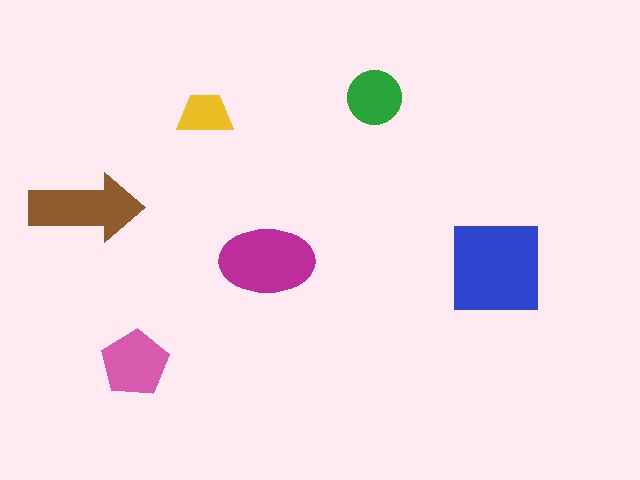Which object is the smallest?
The yellow trapezoid.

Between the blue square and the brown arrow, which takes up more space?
The blue square.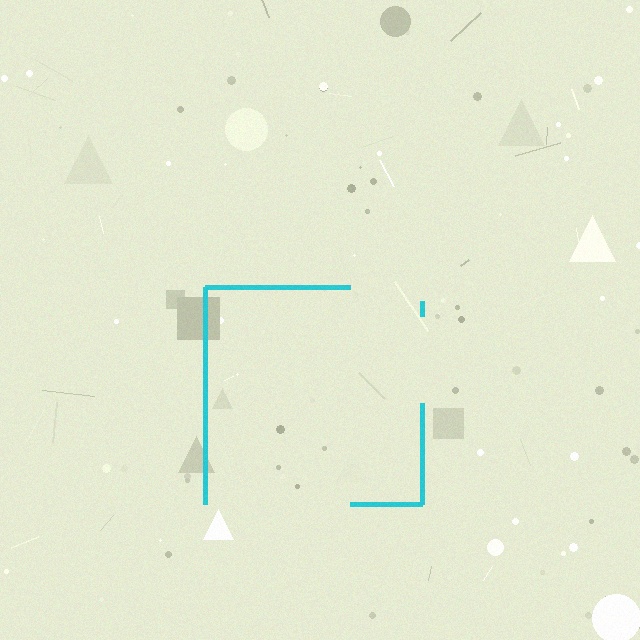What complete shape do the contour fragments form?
The contour fragments form a square.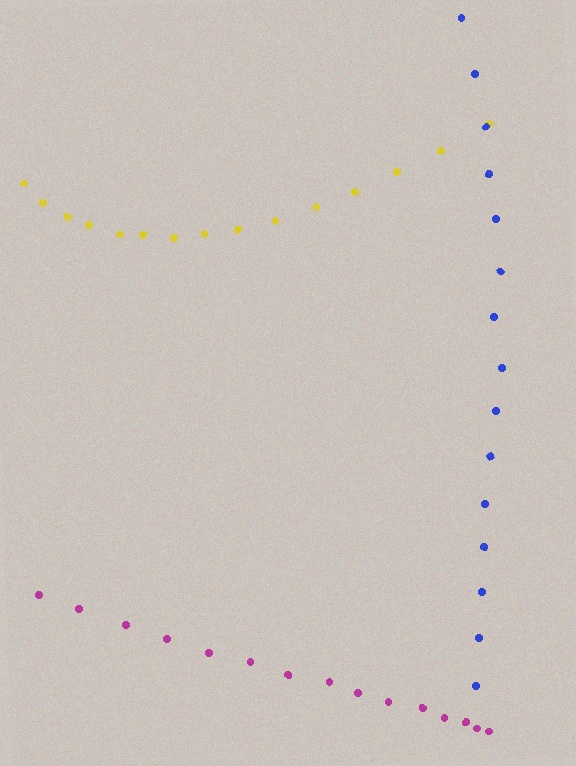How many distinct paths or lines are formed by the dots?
There are 3 distinct paths.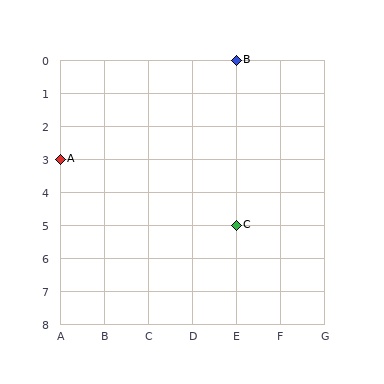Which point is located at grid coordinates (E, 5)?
Point C is at (E, 5).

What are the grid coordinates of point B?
Point B is at grid coordinates (E, 0).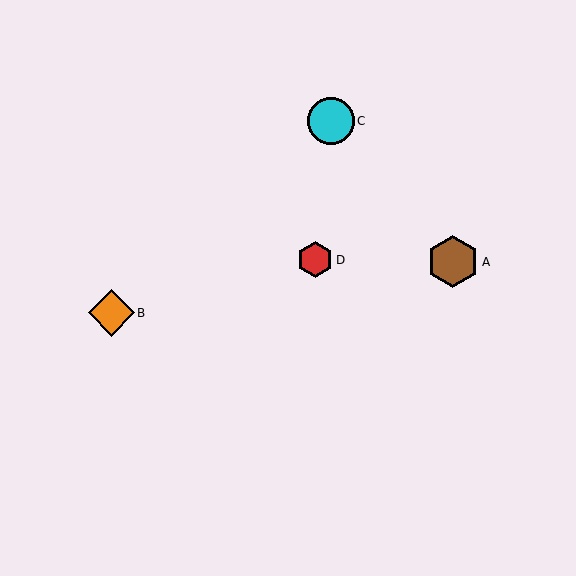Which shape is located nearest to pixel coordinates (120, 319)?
The orange diamond (labeled B) at (111, 313) is nearest to that location.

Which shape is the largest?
The brown hexagon (labeled A) is the largest.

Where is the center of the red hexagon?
The center of the red hexagon is at (315, 260).